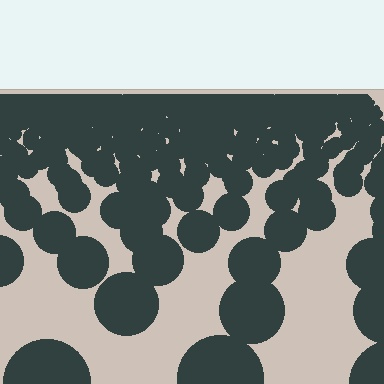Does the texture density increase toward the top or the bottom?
Density increases toward the top.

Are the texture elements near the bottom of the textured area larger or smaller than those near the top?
Larger. Near the bottom, elements are closer to the viewer and appear at a bigger on-screen size.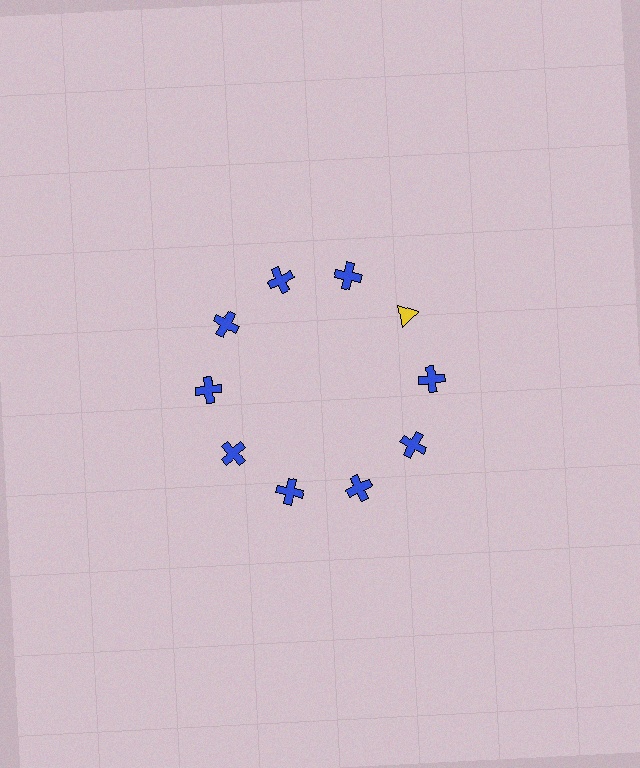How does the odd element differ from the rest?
It differs in both color (yellow instead of blue) and shape (triangle instead of cross).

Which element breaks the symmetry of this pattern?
The yellow triangle at roughly the 2 o'clock position breaks the symmetry. All other shapes are blue crosses.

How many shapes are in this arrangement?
There are 10 shapes arranged in a ring pattern.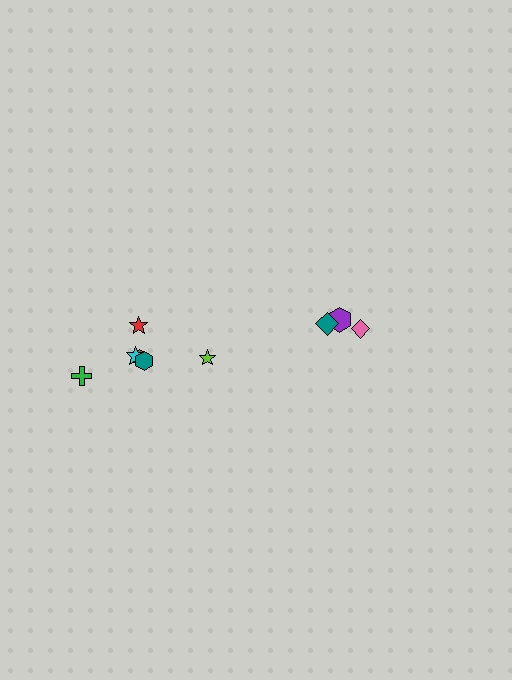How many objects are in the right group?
There are 3 objects.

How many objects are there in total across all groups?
There are 9 objects.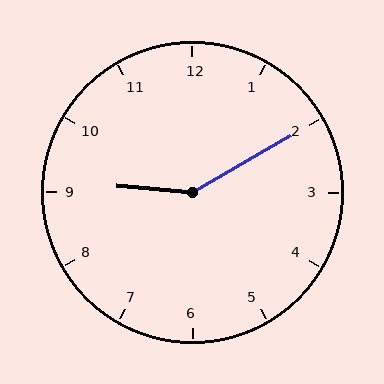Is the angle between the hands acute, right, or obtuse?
It is obtuse.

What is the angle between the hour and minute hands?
Approximately 145 degrees.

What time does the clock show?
9:10.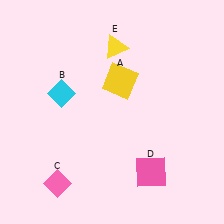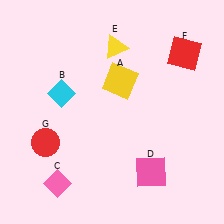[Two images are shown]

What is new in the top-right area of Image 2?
A red square (F) was added in the top-right area of Image 2.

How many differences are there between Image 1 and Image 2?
There are 2 differences between the two images.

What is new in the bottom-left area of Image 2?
A red circle (G) was added in the bottom-left area of Image 2.